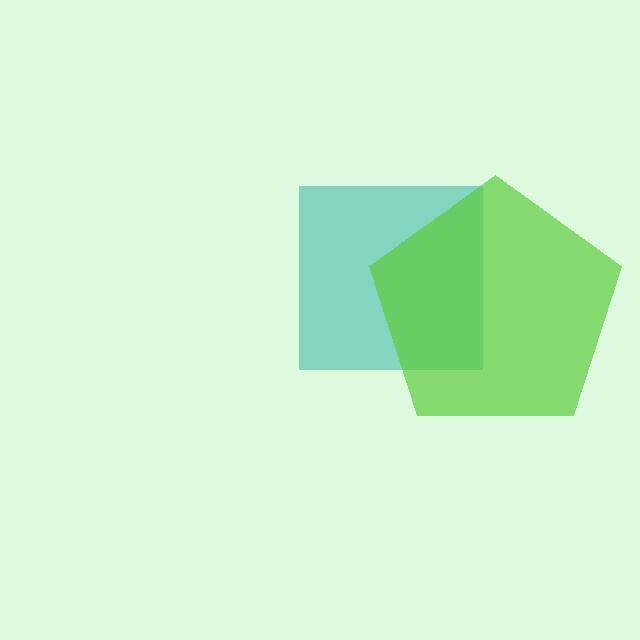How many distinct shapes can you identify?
There are 2 distinct shapes: a teal square, a lime pentagon.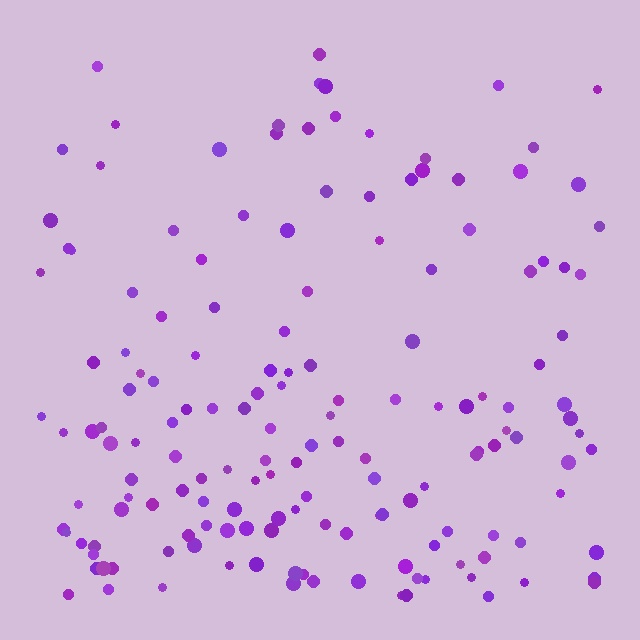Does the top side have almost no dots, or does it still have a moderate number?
Still a moderate number, just noticeably fewer than the bottom.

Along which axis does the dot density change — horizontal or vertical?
Vertical.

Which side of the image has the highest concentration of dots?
The bottom.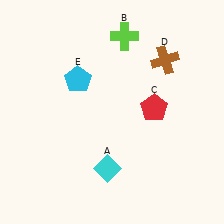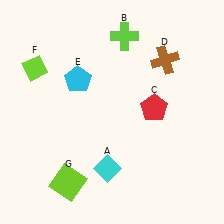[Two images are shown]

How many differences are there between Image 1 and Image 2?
There are 2 differences between the two images.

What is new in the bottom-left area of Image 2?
A lime square (G) was added in the bottom-left area of Image 2.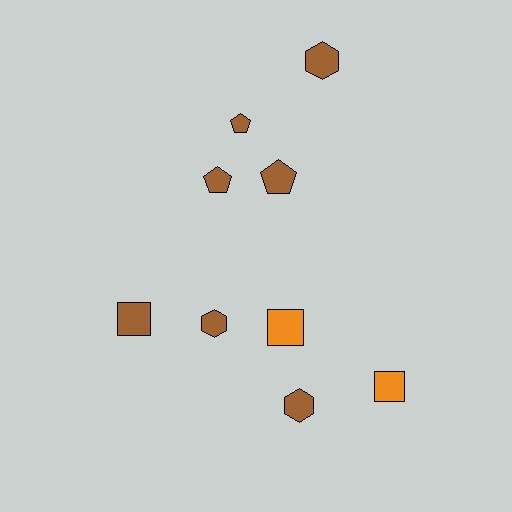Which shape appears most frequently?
Hexagon, with 3 objects.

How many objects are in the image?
There are 9 objects.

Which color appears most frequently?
Brown, with 7 objects.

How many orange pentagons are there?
There are no orange pentagons.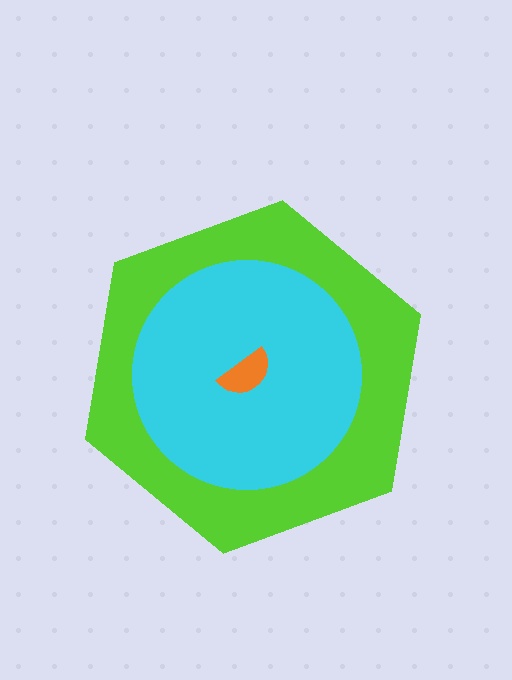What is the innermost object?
The orange semicircle.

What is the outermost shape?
The lime hexagon.